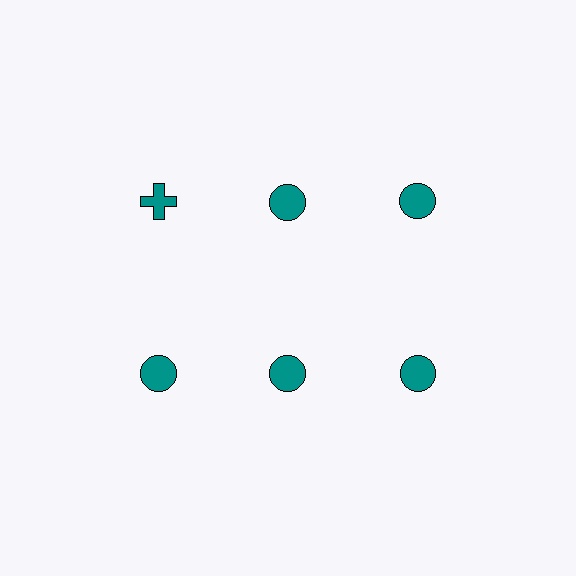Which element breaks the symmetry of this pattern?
The teal cross in the top row, leftmost column breaks the symmetry. All other shapes are teal circles.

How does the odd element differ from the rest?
It has a different shape: cross instead of circle.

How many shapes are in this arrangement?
There are 6 shapes arranged in a grid pattern.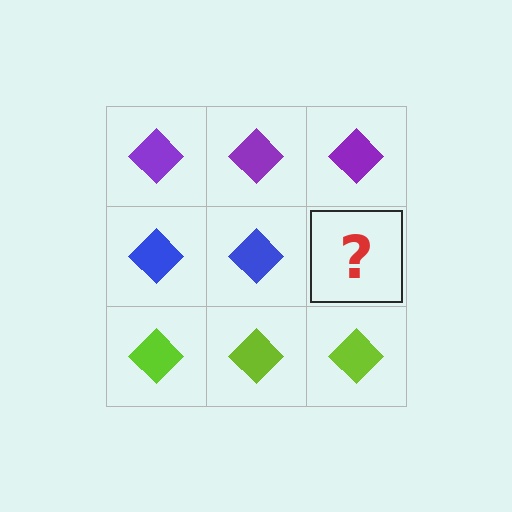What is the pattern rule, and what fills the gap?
The rule is that each row has a consistent color. The gap should be filled with a blue diamond.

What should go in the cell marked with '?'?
The missing cell should contain a blue diamond.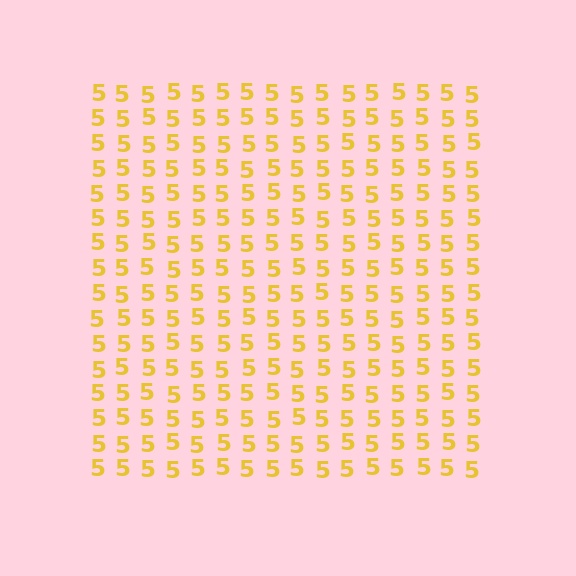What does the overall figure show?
The overall figure shows a square.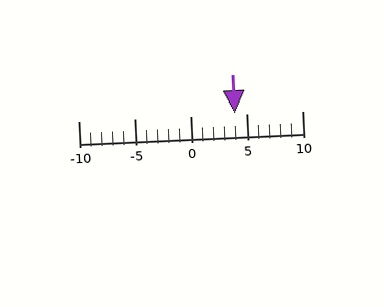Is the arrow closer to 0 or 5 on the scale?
The arrow is closer to 5.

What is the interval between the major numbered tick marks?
The major tick marks are spaced 5 units apart.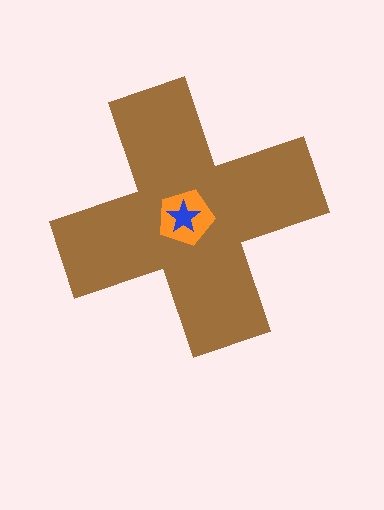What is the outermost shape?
The brown cross.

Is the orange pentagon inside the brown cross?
Yes.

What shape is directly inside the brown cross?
The orange pentagon.